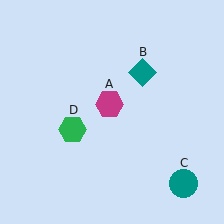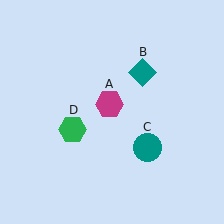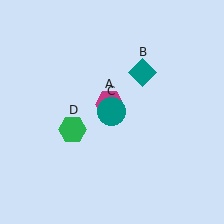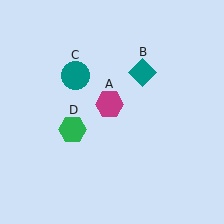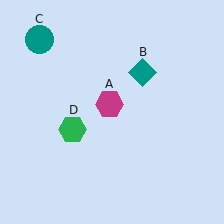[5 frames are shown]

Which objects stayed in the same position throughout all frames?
Magenta hexagon (object A) and teal diamond (object B) and green hexagon (object D) remained stationary.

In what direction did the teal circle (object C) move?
The teal circle (object C) moved up and to the left.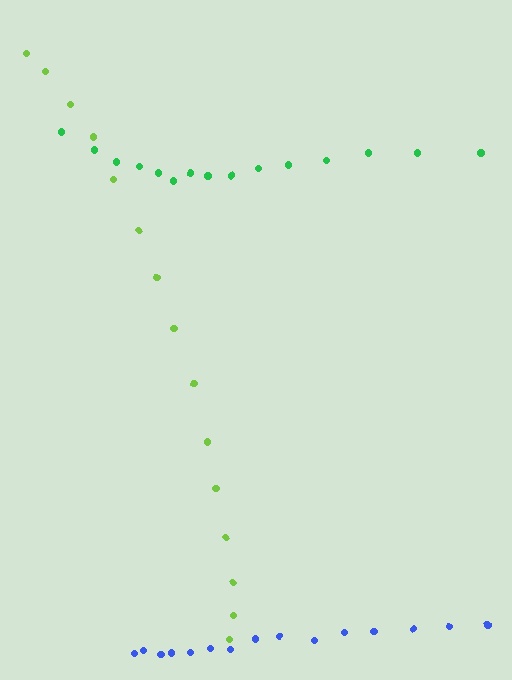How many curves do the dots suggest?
There are 3 distinct paths.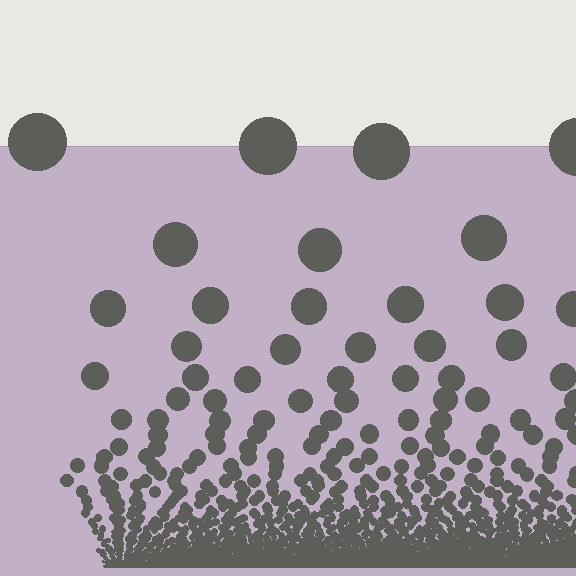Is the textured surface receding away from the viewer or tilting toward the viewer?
The surface appears to tilt toward the viewer. Texture elements get larger and sparser toward the top.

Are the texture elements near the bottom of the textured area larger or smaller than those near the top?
Smaller. The gradient is inverted — elements near the bottom are smaller and denser.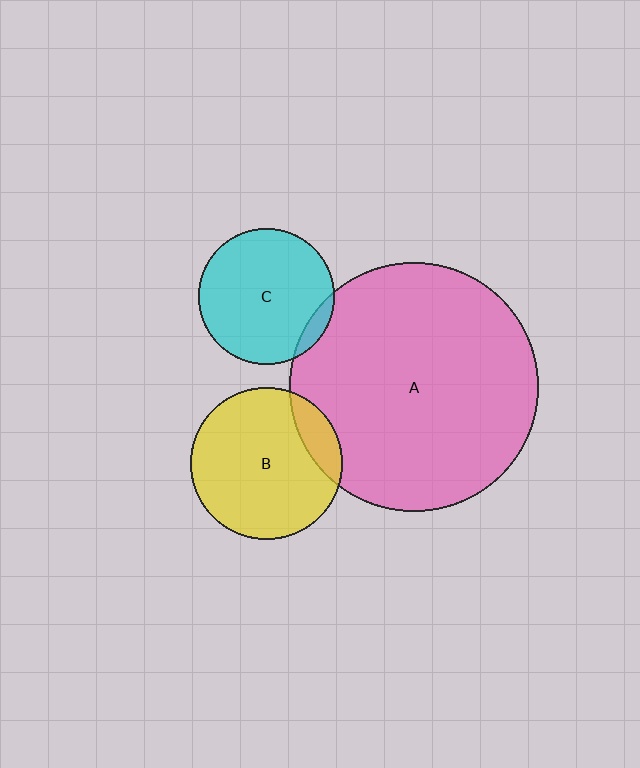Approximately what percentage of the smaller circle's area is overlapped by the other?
Approximately 5%.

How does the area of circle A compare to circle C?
Approximately 3.3 times.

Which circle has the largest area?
Circle A (pink).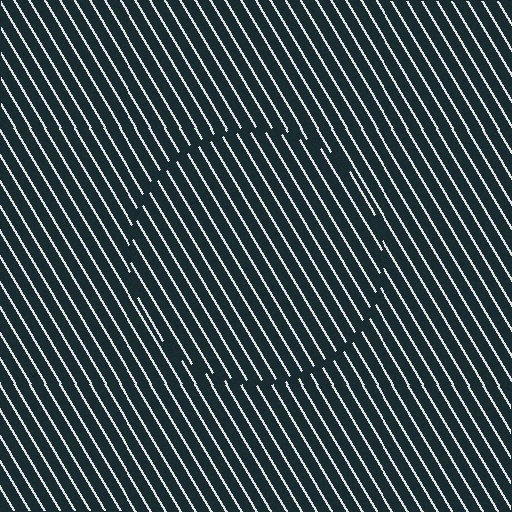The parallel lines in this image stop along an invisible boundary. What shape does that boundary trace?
An illusory circle. The interior of the shape contains the same grating, shifted by half a period — the contour is defined by the phase discontinuity where line-ends from the inner and outer gratings abut.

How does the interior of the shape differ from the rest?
The interior of the shape contains the same grating, shifted by half a period — the contour is defined by the phase discontinuity where line-ends from the inner and outer gratings abut.